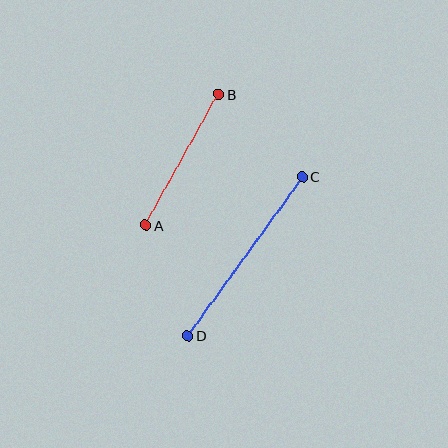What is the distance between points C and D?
The distance is approximately 196 pixels.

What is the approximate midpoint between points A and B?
The midpoint is at approximately (182, 160) pixels.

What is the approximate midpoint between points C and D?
The midpoint is at approximately (245, 256) pixels.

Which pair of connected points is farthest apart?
Points C and D are farthest apart.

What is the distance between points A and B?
The distance is approximately 150 pixels.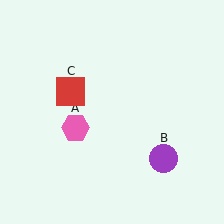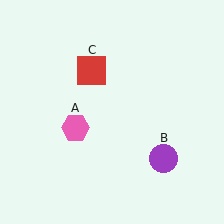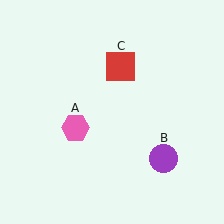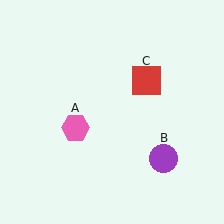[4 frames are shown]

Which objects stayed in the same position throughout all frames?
Pink hexagon (object A) and purple circle (object B) remained stationary.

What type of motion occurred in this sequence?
The red square (object C) rotated clockwise around the center of the scene.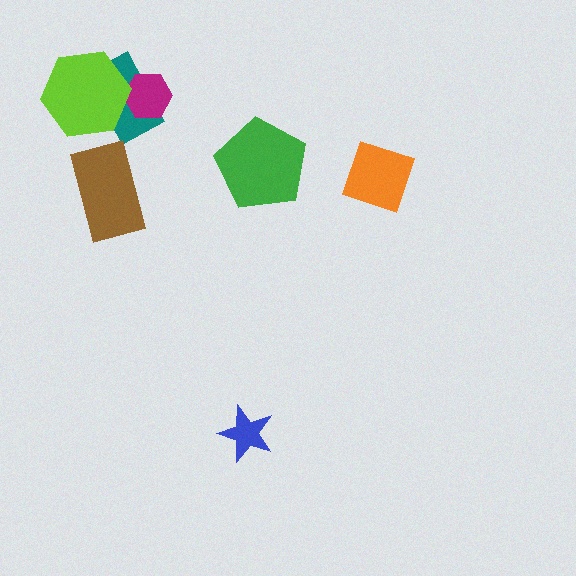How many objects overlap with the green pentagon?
0 objects overlap with the green pentagon.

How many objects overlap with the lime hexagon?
2 objects overlap with the lime hexagon.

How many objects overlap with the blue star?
0 objects overlap with the blue star.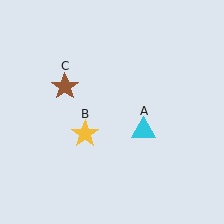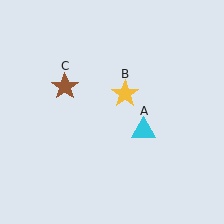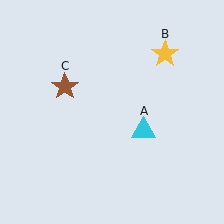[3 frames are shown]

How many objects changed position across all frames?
1 object changed position: yellow star (object B).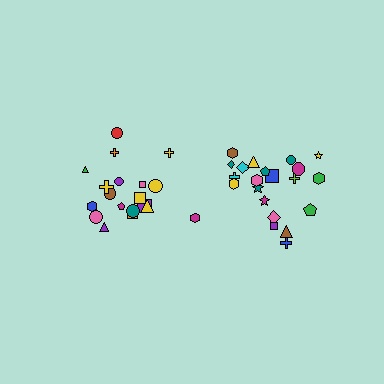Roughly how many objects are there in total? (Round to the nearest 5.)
Roughly 40 objects in total.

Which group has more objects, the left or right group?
The right group.